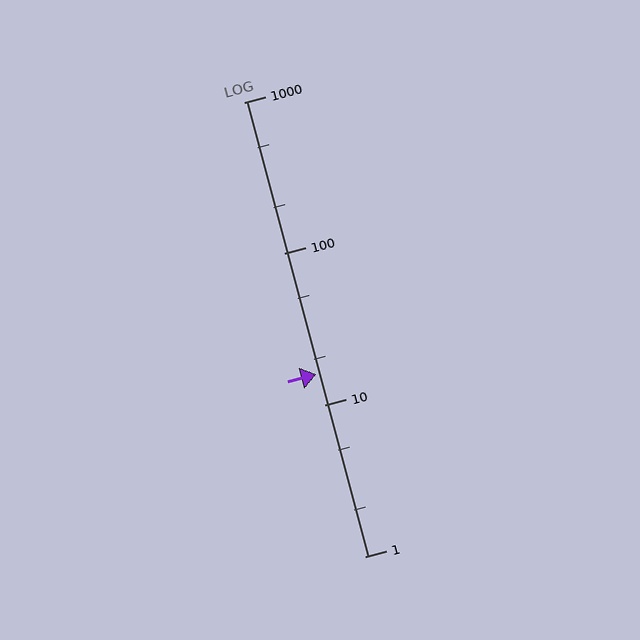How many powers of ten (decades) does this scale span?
The scale spans 3 decades, from 1 to 1000.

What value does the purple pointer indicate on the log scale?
The pointer indicates approximately 16.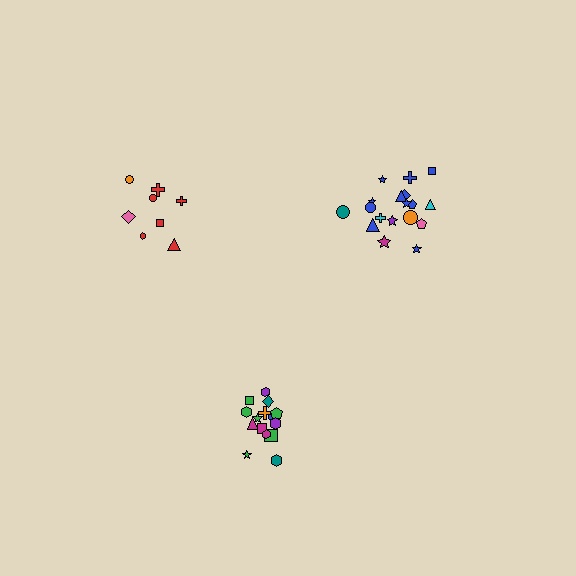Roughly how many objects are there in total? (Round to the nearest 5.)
Roughly 40 objects in total.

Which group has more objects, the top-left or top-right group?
The top-right group.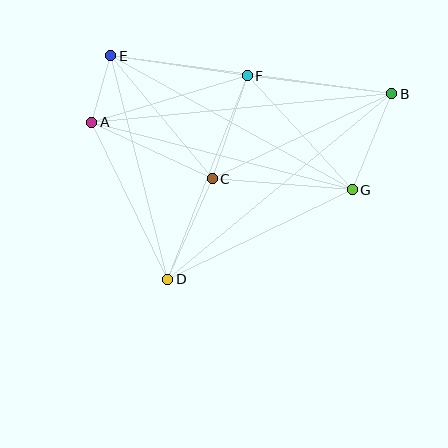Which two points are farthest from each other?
Points A and B are farthest from each other.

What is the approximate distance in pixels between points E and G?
The distance between E and G is approximately 276 pixels.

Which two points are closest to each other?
Points A and E are closest to each other.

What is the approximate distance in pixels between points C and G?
The distance between C and G is approximately 140 pixels.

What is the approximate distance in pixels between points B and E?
The distance between B and E is approximately 283 pixels.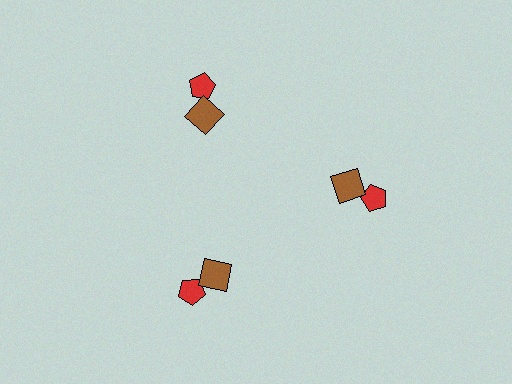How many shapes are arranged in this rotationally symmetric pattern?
There are 6 shapes, arranged in 3 groups of 2.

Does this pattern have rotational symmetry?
Yes, this pattern has 3-fold rotational symmetry. It looks the same after rotating 120 degrees around the center.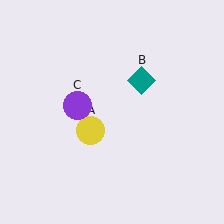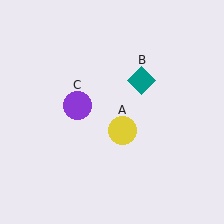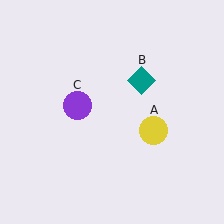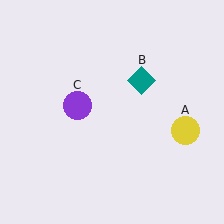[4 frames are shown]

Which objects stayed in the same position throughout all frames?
Teal diamond (object B) and purple circle (object C) remained stationary.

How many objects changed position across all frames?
1 object changed position: yellow circle (object A).